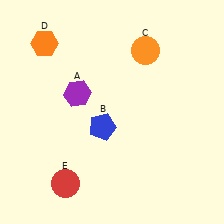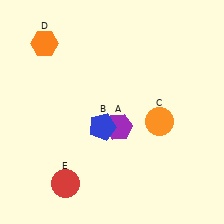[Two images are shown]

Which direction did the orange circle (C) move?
The orange circle (C) moved down.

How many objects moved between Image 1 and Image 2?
2 objects moved between the two images.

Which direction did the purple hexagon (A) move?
The purple hexagon (A) moved right.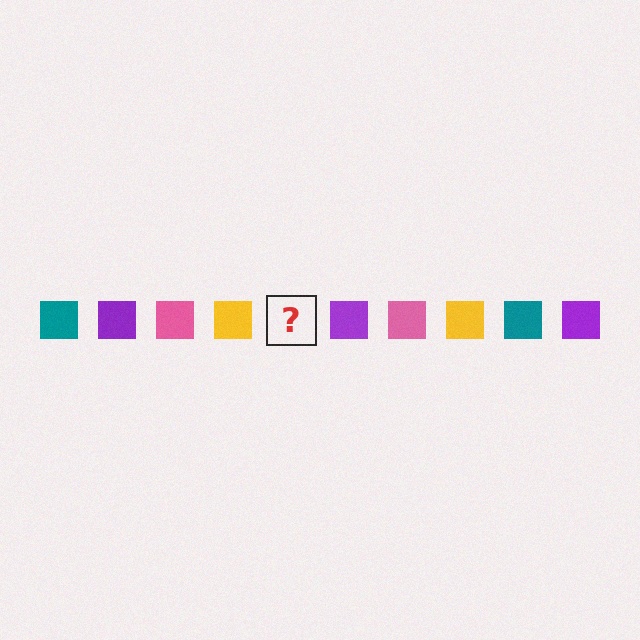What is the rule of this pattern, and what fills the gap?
The rule is that the pattern cycles through teal, purple, pink, yellow squares. The gap should be filled with a teal square.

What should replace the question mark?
The question mark should be replaced with a teal square.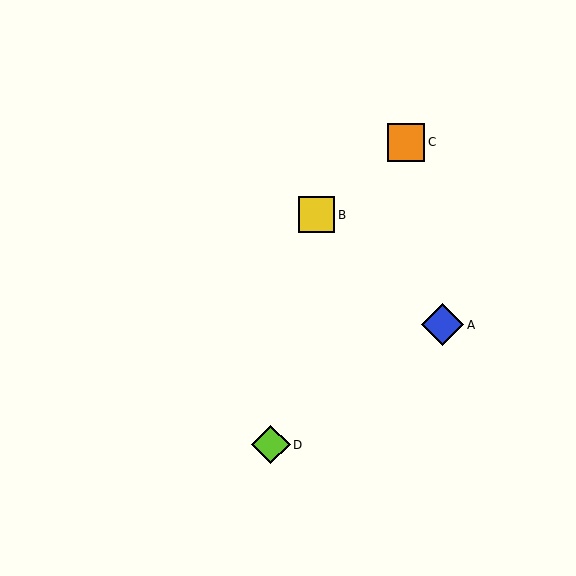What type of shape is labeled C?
Shape C is an orange square.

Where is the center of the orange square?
The center of the orange square is at (406, 142).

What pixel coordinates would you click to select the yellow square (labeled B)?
Click at (317, 215) to select the yellow square B.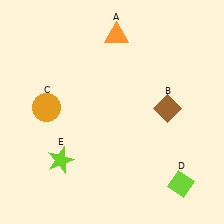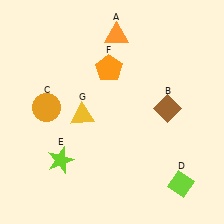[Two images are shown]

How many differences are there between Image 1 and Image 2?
There are 2 differences between the two images.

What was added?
An orange pentagon (F), a yellow triangle (G) were added in Image 2.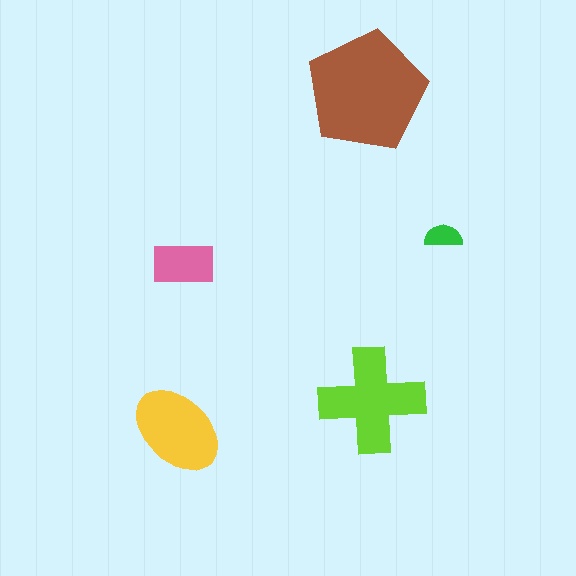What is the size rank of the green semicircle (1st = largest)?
5th.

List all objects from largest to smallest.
The brown pentagon, the lime cross, the yellow ellipse, the pink rectangle, the green semicircle.